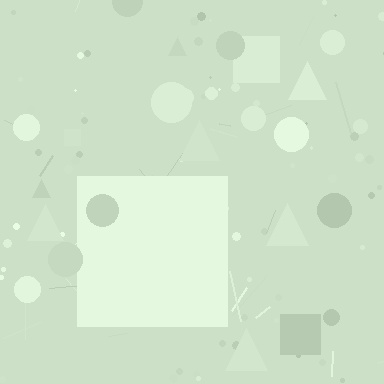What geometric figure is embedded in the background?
A square is embedded in the background.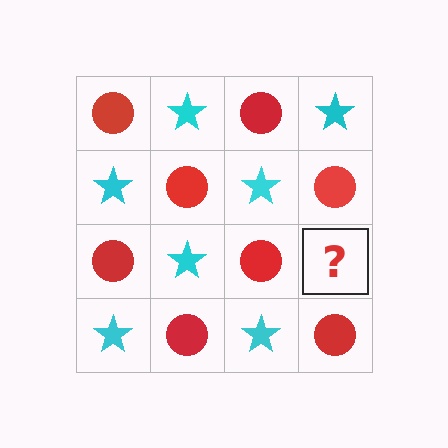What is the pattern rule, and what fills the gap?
The rule is that it alternates red circle and cyan star in a checkerboard pattern. The gap should be filled with a cyan star.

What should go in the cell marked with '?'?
The missing cell should contain a cyan star.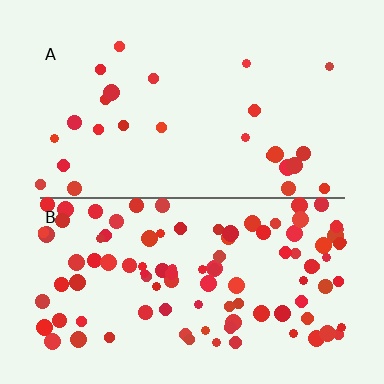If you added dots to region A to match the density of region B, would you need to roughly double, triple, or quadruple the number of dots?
Approximately quadruple.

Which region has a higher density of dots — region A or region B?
B (the bottom).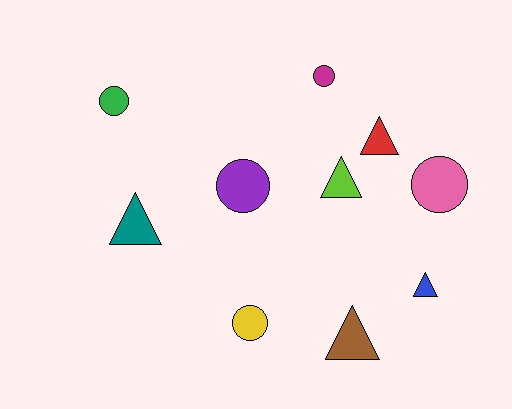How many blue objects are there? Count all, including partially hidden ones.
There is 1 blue object.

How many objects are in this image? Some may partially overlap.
There are 10 objects.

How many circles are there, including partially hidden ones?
There are 5 circles.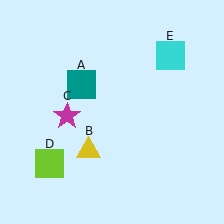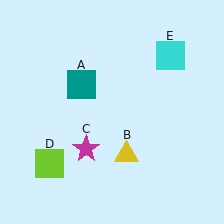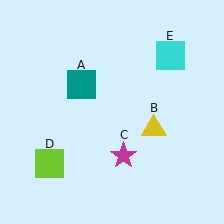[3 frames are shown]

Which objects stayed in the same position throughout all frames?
Teal square (object A) and lime square (object D) and cyan square (object E) remained stationary.